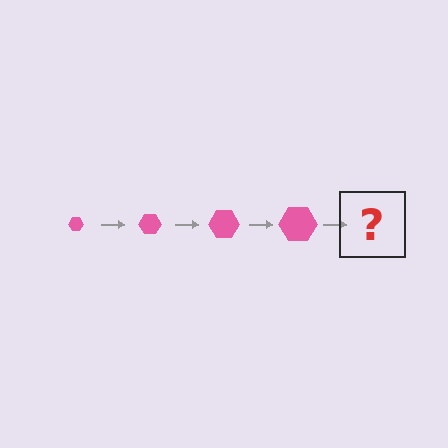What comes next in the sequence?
The next element should be a pink hexagon, larger than the previous one.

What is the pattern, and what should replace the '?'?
The pattern is that the hexagon gets progressively larger each step. The '?' should be a pink hexagon, larger than the previous one.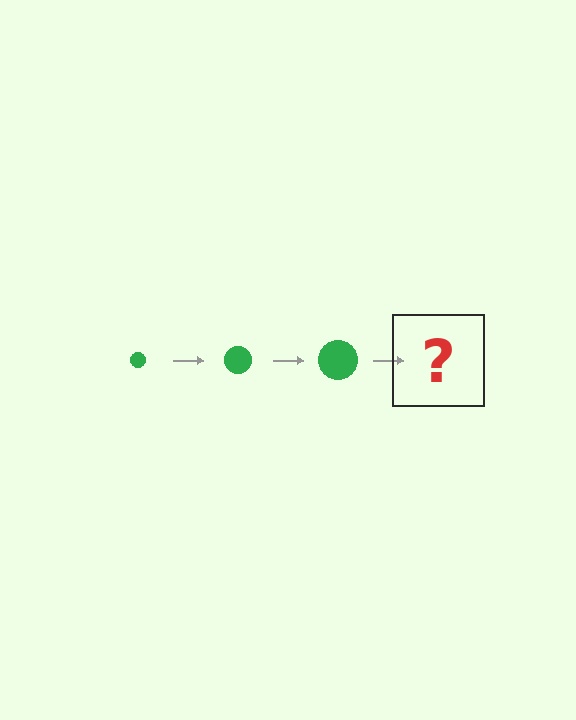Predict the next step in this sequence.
The next step is a green circle, larger than the previous one.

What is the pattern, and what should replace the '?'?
The pattern is that the circle gets progressively larger each step. The '?' should be a green circle, larger than the previous one.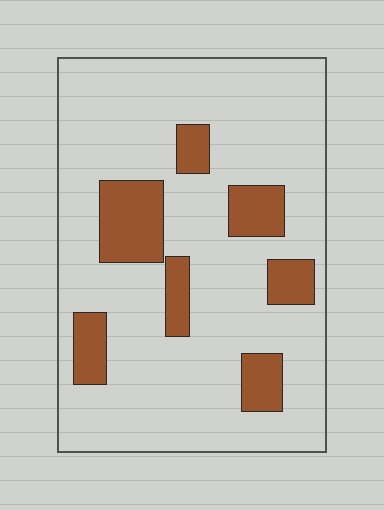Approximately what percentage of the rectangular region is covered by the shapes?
Approximately 20%.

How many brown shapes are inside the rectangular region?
7.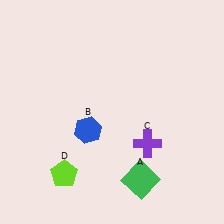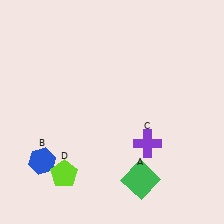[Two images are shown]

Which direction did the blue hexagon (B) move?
The blue hexagon (B) moved left.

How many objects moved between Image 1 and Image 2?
1 object moved between the two images.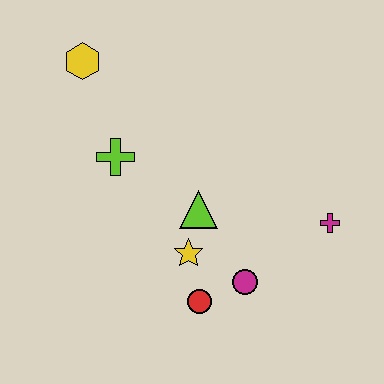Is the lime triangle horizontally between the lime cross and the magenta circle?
Yes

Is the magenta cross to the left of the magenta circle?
No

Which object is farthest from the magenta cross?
The yellow hexagon is farthest from the magenta cross.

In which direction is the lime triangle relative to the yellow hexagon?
The lime triangle is below the yellow hexagon.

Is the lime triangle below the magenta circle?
No